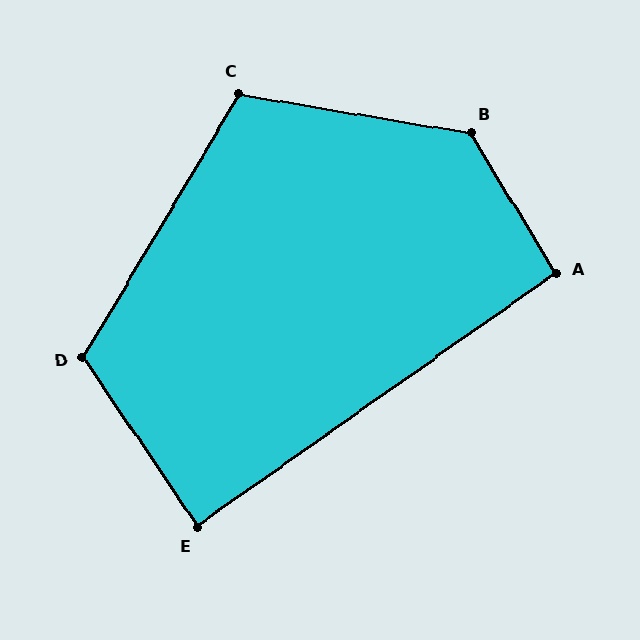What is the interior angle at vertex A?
Approximately 94 degrees (approximately right).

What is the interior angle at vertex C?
Approximately 111 degrees (obtuse).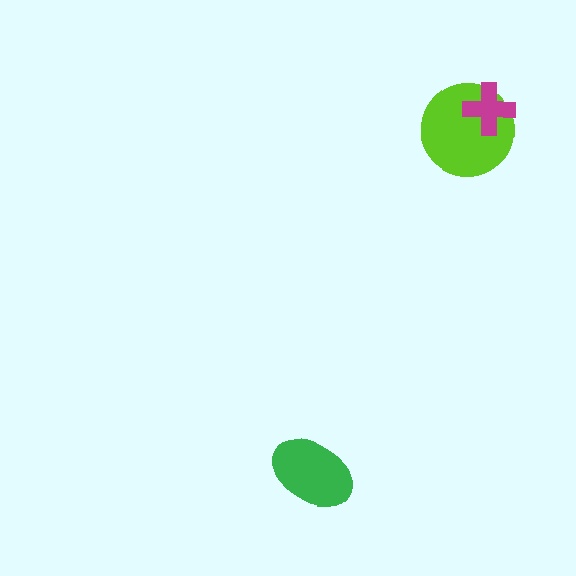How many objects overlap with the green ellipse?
0 objects overlap with the green ellipse.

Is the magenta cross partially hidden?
No, no other shape covers it.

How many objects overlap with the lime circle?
1 object overlaps with the lime circle.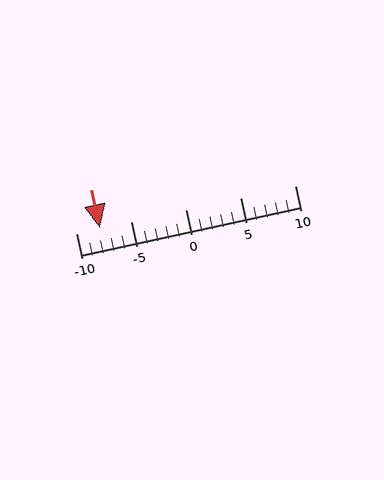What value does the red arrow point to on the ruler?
The red arrow points to approximately -8.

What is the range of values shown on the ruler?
The ruler shows values from -10 to 10.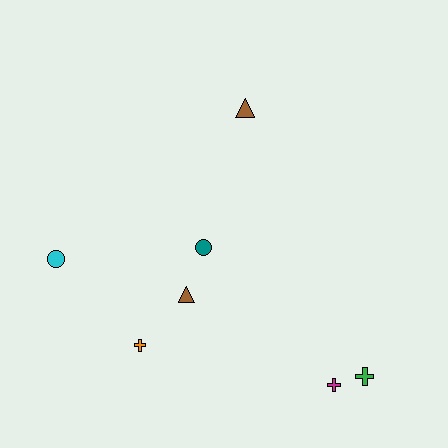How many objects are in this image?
There are 7 objects.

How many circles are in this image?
There are 2 circles.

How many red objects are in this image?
There are no red objects.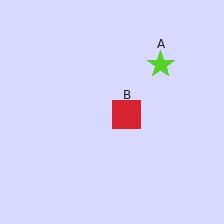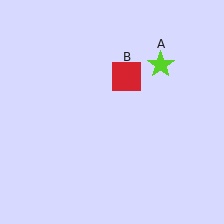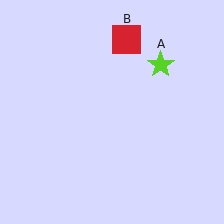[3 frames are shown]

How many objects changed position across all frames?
1 object changed position: red square (object B).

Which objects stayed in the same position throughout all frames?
Lime star (object A) remained stationary.